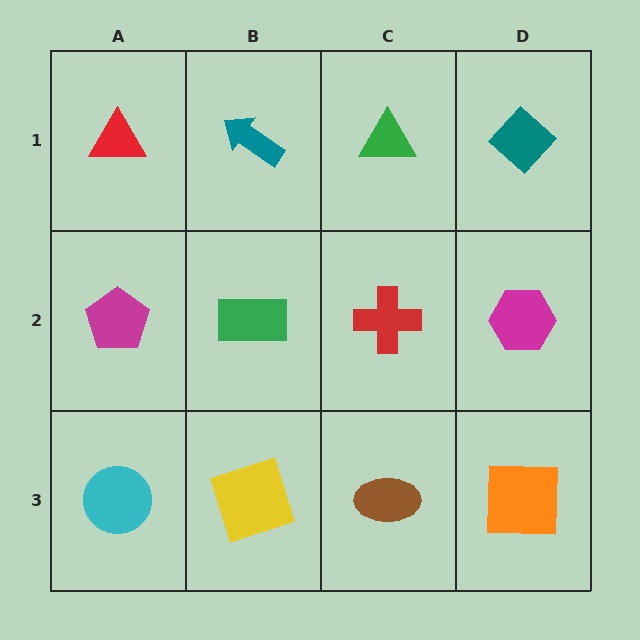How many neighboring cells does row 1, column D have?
2.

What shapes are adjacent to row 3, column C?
A red cross (row 2, column C), a yellow square (row 3, column B), an orange square (row 3, column D).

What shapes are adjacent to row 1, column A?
A magenta pentagon (row 2, column A), a teal arrow (row 1, column B).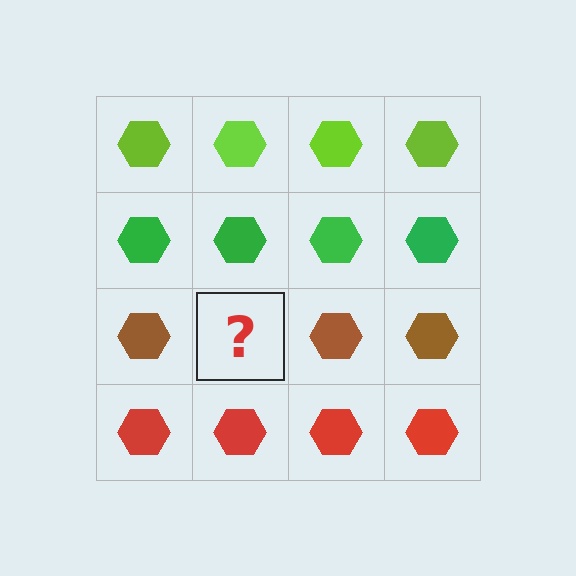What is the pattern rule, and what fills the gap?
The rule is that each row has a consistent color. The gap should be filled with a brown hexagon.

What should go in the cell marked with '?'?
The missing cell should contain a brown hexagon.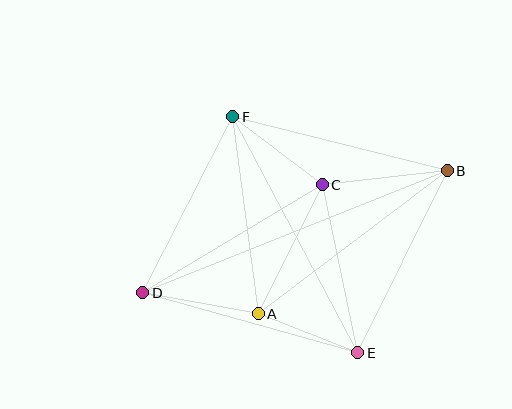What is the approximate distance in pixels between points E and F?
The distance between E and F is approximately 267 pixels.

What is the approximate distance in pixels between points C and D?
The distance between C and D is approximately 210 pixels.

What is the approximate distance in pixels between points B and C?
The distance between B and C is approximately 126 pixels.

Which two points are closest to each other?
Points A and E are closest to each other.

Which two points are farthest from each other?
Points B and D are farthest from each other.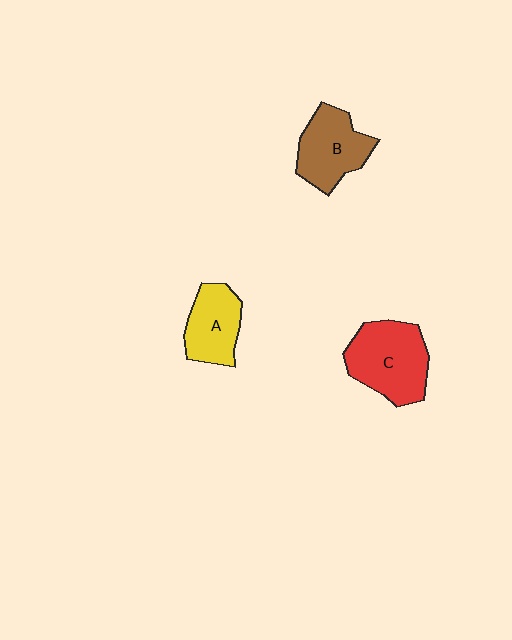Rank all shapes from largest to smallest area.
From largest to smallest: C (red), B (brown), A (yellow).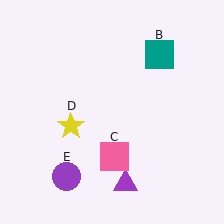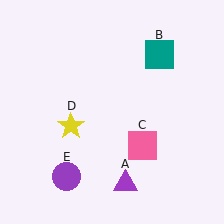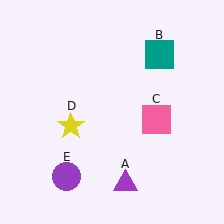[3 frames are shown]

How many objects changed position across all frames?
1 object changed position: pink square (object C).